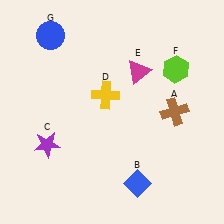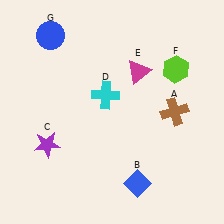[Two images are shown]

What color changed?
The cross (D) changed from yellow in Image 1 to cyan in Image 2.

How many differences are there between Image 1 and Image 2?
There is 1 difference between the two images.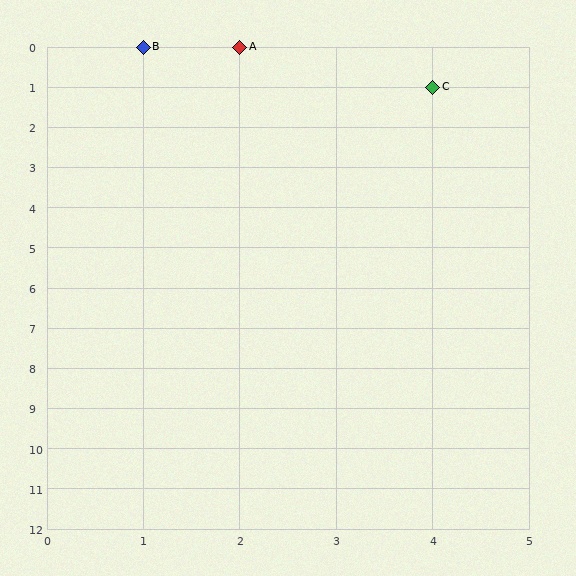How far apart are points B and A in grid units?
Points B and A are 1 column apart.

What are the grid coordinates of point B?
Point B is at grid coordinates (1, 0).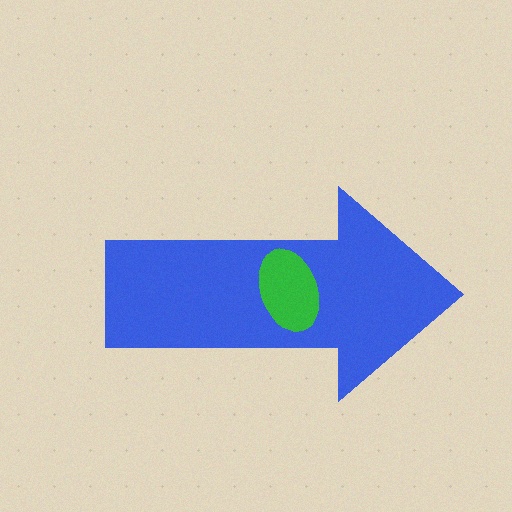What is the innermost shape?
The green ellipse.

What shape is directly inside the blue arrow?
The green ellipse.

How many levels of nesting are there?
2.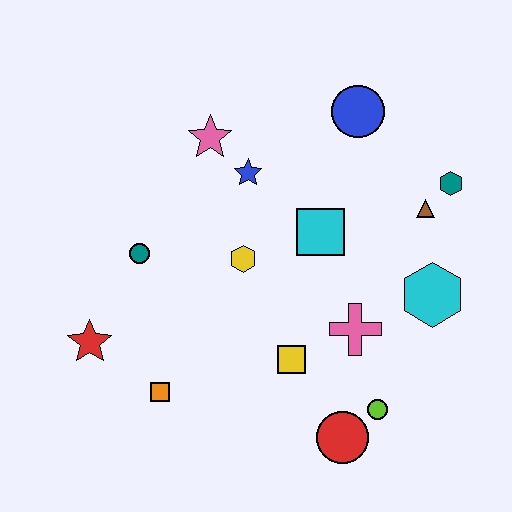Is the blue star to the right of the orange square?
Yes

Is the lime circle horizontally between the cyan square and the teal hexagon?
Yes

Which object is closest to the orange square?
The red star is closest to the orange square.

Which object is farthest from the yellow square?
The blue circle is farthest from the yellow square.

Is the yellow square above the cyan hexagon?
No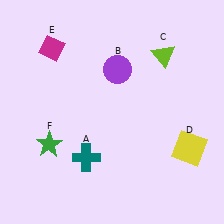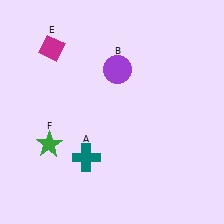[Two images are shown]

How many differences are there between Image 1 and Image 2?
There are 2 differences between the two images.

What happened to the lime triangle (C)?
The lime triangle (C) was removed in Image 2. It was in the top-right area of Image 1.